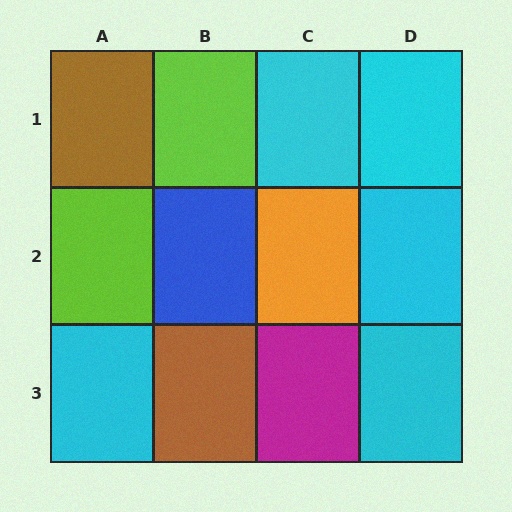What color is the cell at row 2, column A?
Lime.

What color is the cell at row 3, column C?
Magenta.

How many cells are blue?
1 cell is blue.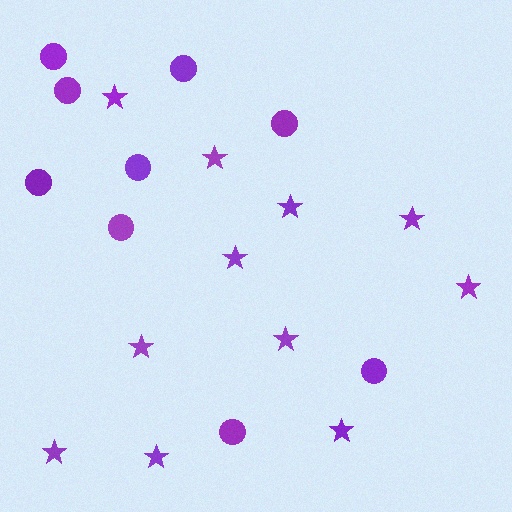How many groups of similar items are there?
There are 2 groups: one group of circles (9) and one group of stars (11).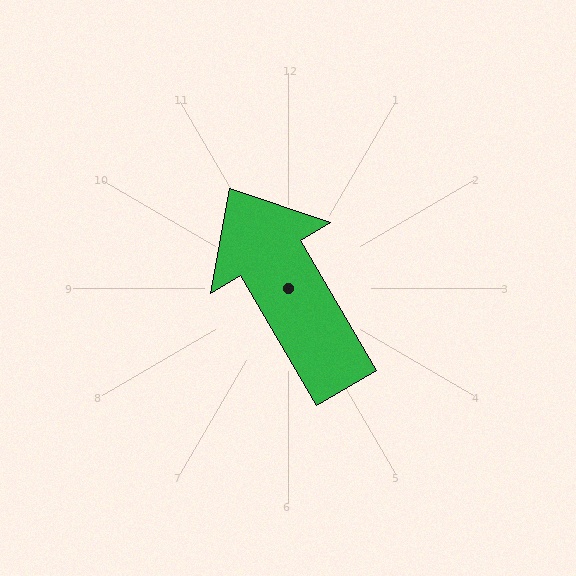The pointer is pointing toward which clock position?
Roughly 11 o'clock.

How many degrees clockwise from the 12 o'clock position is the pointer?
Approximately 330 degrees.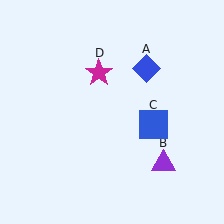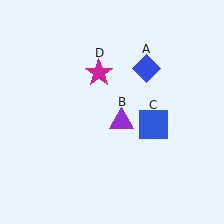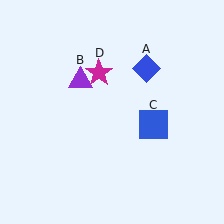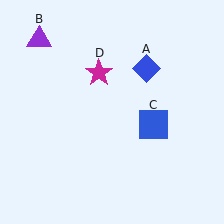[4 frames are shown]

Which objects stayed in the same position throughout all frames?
Blue diamond (object A) and blue square (object C) and magenta star (object D) remained stationary.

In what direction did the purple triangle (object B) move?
The purple triangle (object B) moved up and to the left.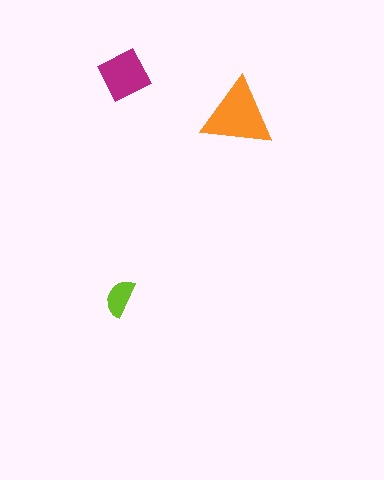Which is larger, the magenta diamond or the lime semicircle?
The magenta diamond.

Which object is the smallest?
The lime semicircle.